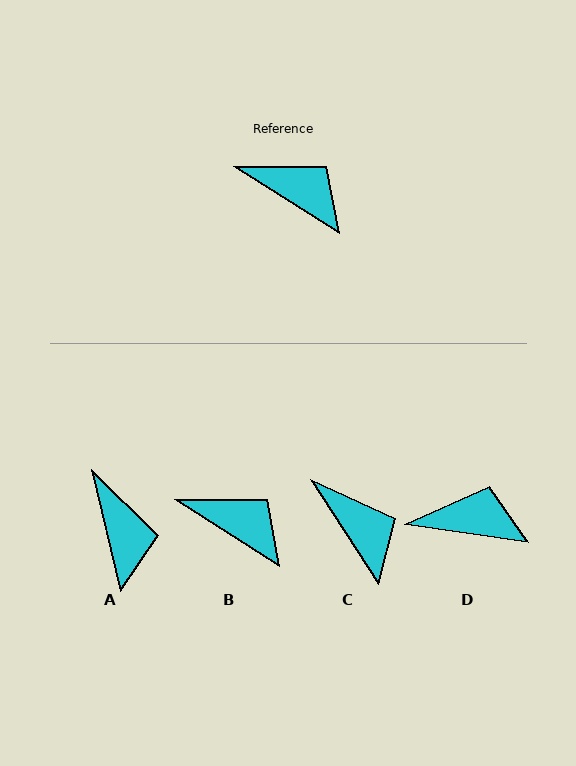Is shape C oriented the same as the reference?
No, it is off by about 25 degrees.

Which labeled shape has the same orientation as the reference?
B.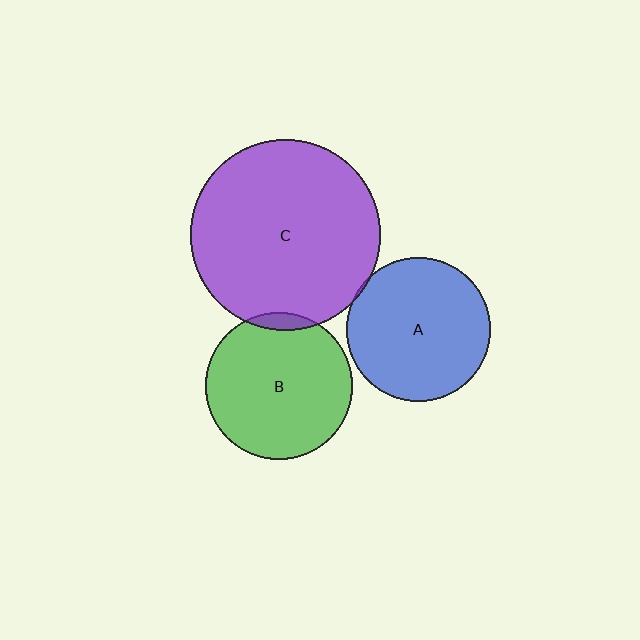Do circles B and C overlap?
Yes.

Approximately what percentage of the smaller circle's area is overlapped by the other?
Approximately 5%.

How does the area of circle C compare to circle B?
Approximately 1.7 times.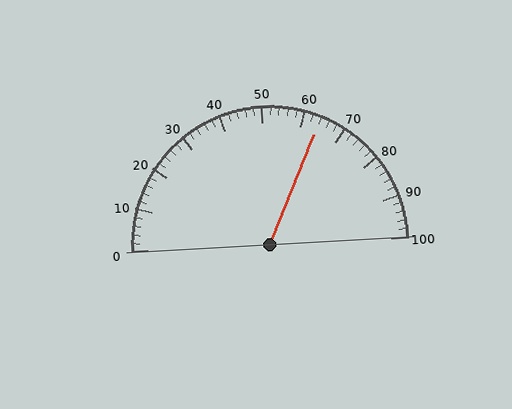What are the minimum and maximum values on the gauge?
The gauge ranges from 0 to 100.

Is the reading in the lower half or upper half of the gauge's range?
The reading is in the upper half of the range (0 to 100).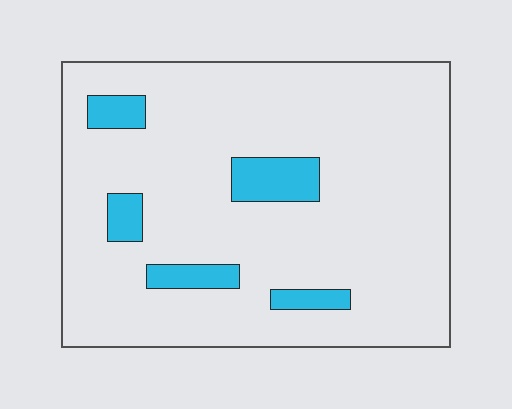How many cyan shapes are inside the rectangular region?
5.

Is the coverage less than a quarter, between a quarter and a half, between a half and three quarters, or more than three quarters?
Less than a quarter.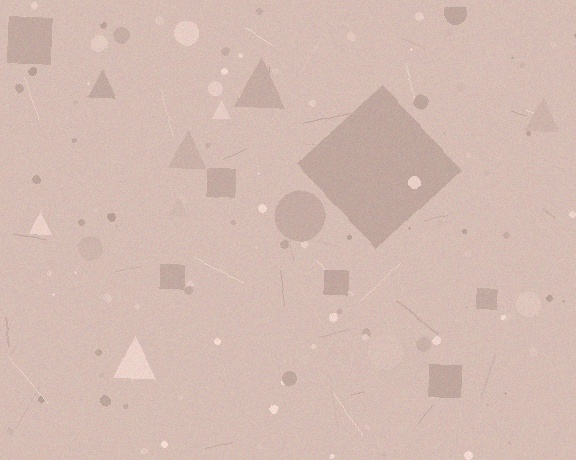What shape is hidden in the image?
A diamond is hidden in the image.